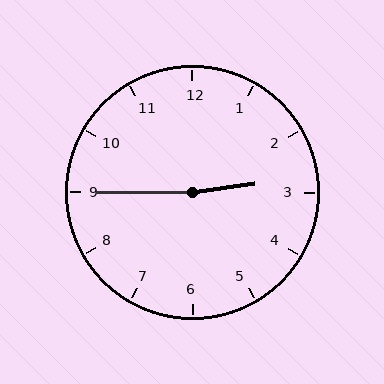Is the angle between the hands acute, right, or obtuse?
It is obtuse.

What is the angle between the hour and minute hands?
Approximately 172 degrees.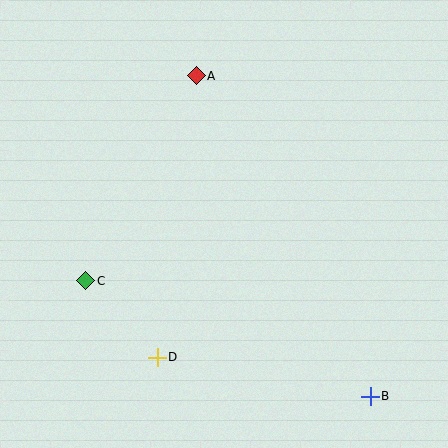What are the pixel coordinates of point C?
Point C is at (86, 281).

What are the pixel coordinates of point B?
Point B is at (370, 396).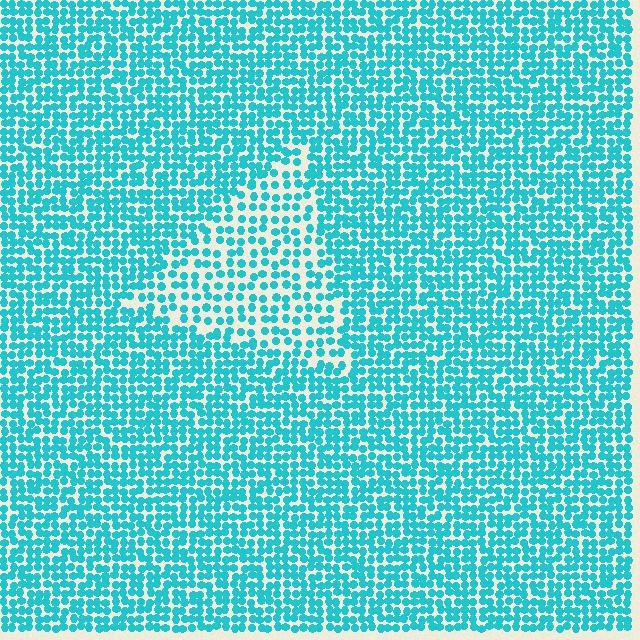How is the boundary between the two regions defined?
The boundary is defined by a change in element density (approximately 1.7x ratio). All elements are the same color, size, and shape.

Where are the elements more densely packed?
The elements are more densely packed outside the triangle boundary.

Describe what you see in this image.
The image contains small cyan elements arranged at two different densities. A triangle-shaped region is visible where the elements are less densely packed than the surrounding area.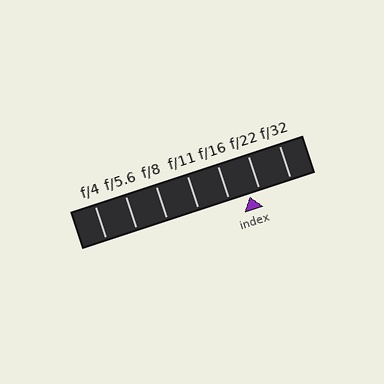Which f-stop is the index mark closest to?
The index mark is closest to f/22.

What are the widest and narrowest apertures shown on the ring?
The widest aperture shown is f/4 and the narrowest is f/32.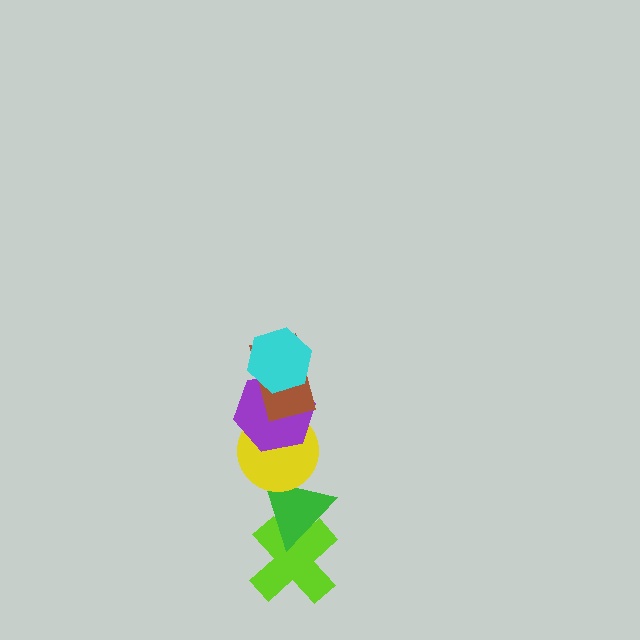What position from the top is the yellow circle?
The yellow circle is 4th from the top.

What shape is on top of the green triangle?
The yellow circle is on top of the green triangle.